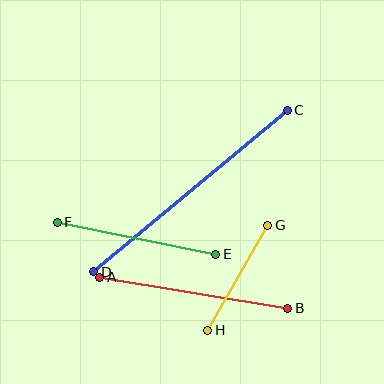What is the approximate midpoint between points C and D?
The midpoint is at approximately (191, 191) pixels.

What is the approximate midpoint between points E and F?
The midpoint is at approximately (136, 238) pixels.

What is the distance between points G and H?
The distance is approximately 121 pixels.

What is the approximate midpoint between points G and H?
The midpoint is at approximately (238, 278) pixels.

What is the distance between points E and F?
The distance is approximately 162 pixels.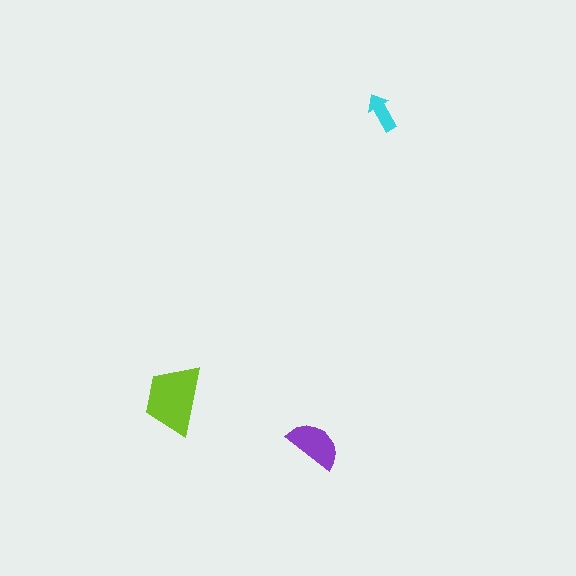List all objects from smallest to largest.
The cyan arrow, the purple semicircle, the lime trapezoid.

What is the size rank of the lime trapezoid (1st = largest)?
1st.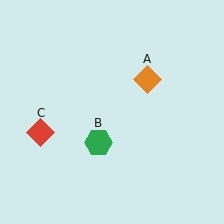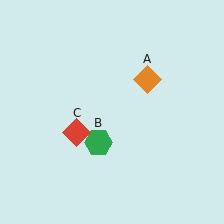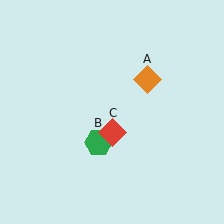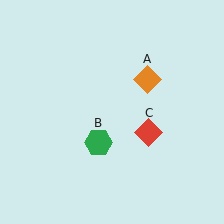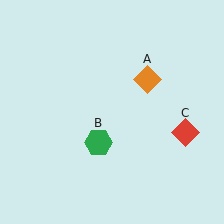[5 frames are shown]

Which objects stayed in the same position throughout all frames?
Orange diamond (object A) and green hexagon (object B) remained stationary.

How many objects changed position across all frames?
1 object changed position: red diamond (object C).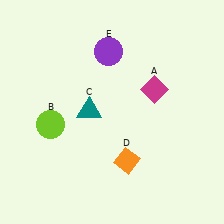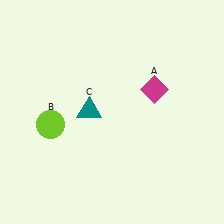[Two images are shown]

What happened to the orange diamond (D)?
The orange diamond (D) was removed in Image 2. It was in the bottom-right area of Image 1.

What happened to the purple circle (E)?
The purple circle (E) was removed in Image 2. It was in the top-left area of Image 1.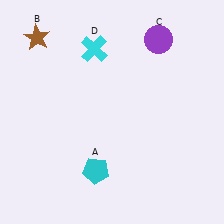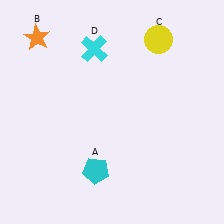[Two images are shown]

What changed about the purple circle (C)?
In Image 1, C is purple. In Image 2, it changed to yellow.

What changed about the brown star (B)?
In Image 1, B is brown. In Image 2, it changed to orange.